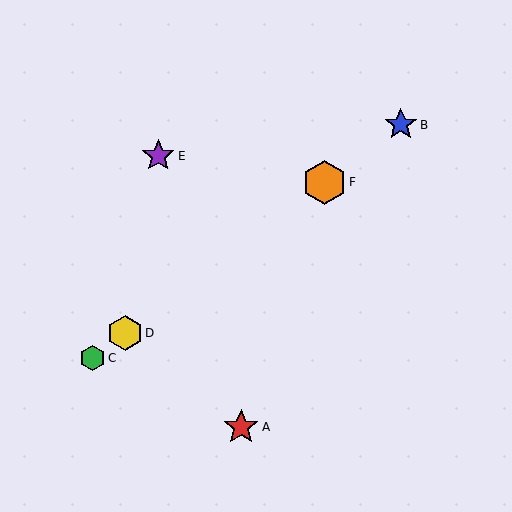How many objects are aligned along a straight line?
4 objects (B, C, D, F) are aligned along a straight line.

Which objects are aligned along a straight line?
Objects B, C, D, F are aligned along a straight line.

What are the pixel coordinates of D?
Object D is at (125, 333).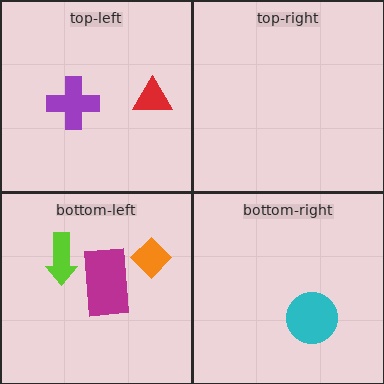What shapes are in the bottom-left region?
The magenta rectangle, the orange diamond, the lime arrow.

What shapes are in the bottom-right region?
The cyan circle.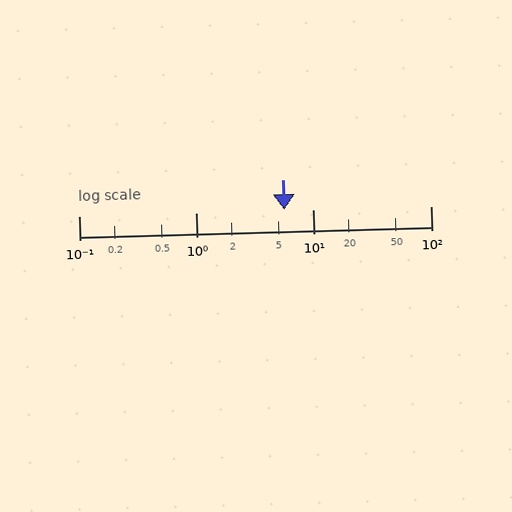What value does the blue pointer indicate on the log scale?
The pointer indicates approximately 5.6.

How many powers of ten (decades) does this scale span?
The scale spans 3 decades, from 0.1 to 100.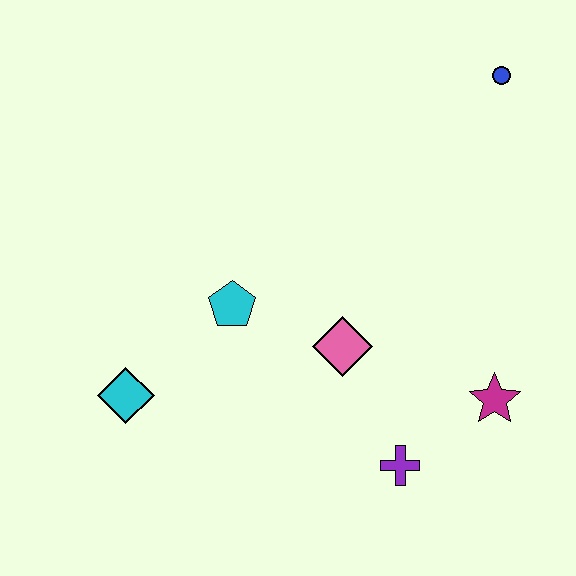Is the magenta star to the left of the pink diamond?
No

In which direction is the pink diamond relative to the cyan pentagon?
The pink diamond is to the right of the cyan pentagon.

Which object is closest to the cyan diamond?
The cyan pentagon is closest to the cyan diamond.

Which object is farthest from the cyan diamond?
The blue circle is farthest from the cyan diamond.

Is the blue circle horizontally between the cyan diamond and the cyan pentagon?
No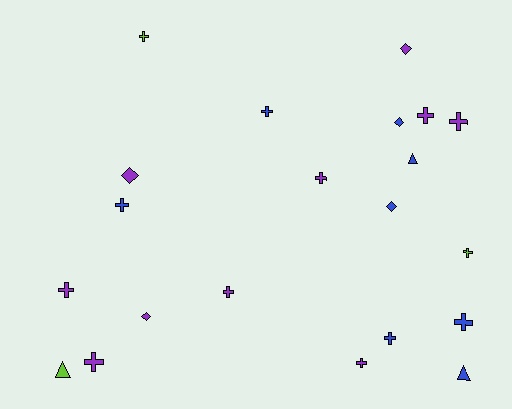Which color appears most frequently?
Purple, with 10 objects.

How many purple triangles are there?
There are no purple triangles.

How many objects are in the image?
There are 21 objects.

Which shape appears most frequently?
Cross, with 13 objects.